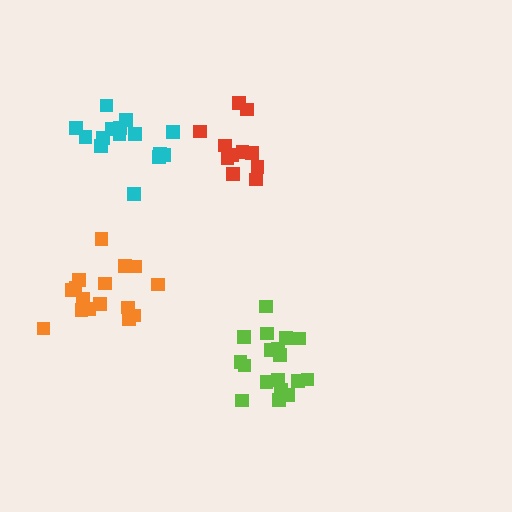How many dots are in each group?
Group 1: 15 dots, Group 2: 18 dots, Group 3: 16 dots, Group 4: 12 dots (61 total).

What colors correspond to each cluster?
The clusters are colored: cyan, lime, orange, red.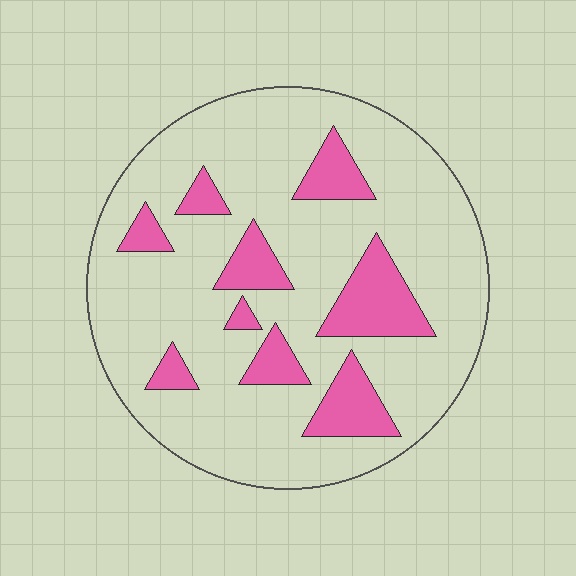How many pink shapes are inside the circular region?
9.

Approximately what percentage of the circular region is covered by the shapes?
Approximately 20%.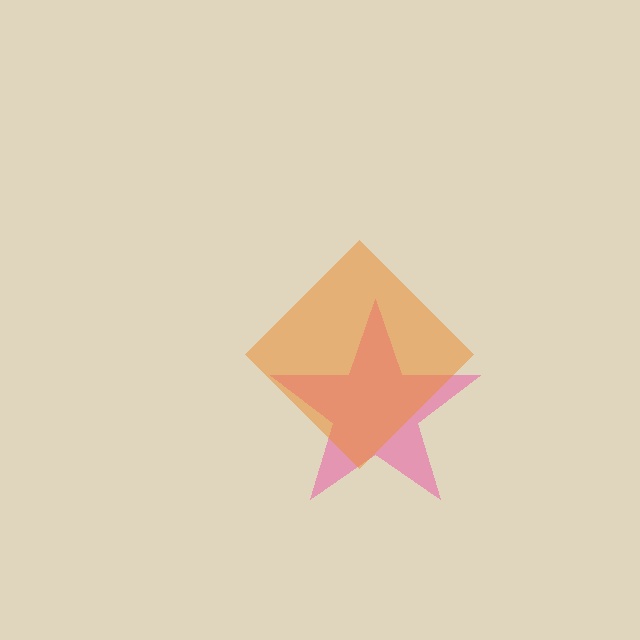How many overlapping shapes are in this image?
There are 2 overlapping shapes in the image.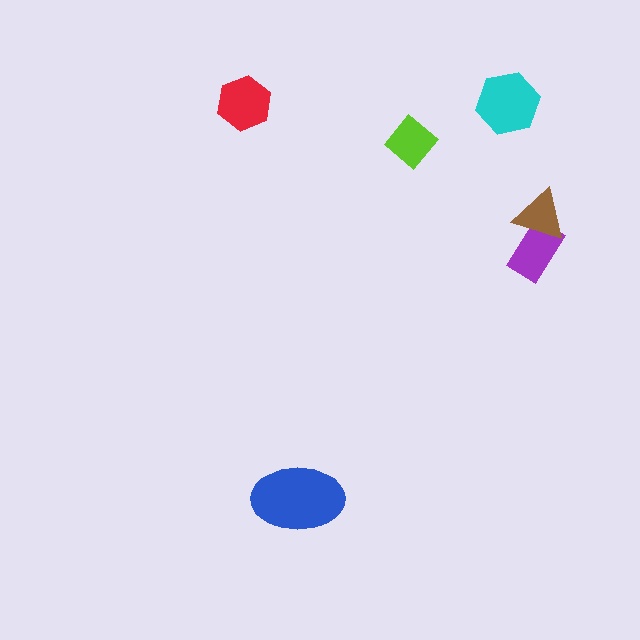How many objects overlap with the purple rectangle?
1 object overlaps with the purple rectangle.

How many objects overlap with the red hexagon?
0 objects overlap with the red hexagon.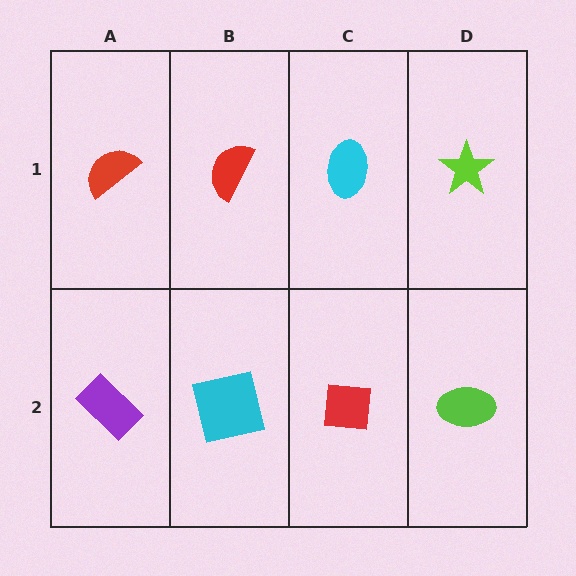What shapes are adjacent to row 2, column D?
A lime star (row 1, column D), a red square (row 2, column C).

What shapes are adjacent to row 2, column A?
A red semicircle (row 1, column A), a cyan square (row 2, column B).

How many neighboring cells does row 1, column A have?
2.